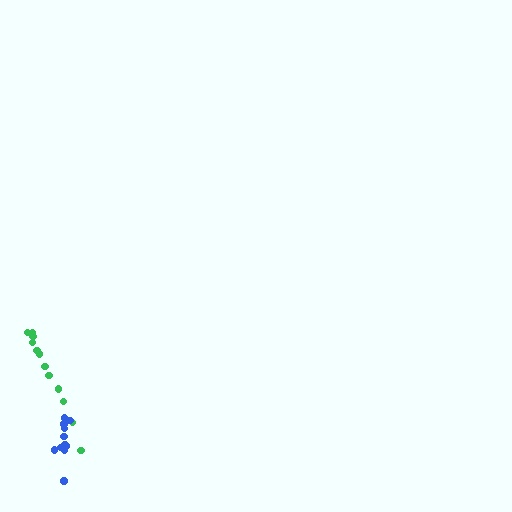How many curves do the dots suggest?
There are 2 distinct paths.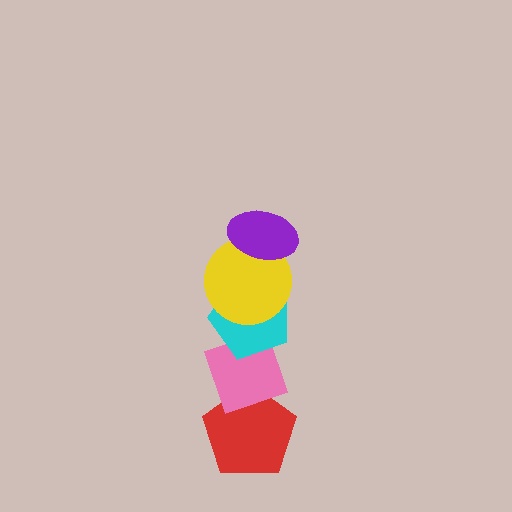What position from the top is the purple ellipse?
The purple ellipse is 1st from the top.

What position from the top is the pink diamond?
The pink diamond is 4th from the top.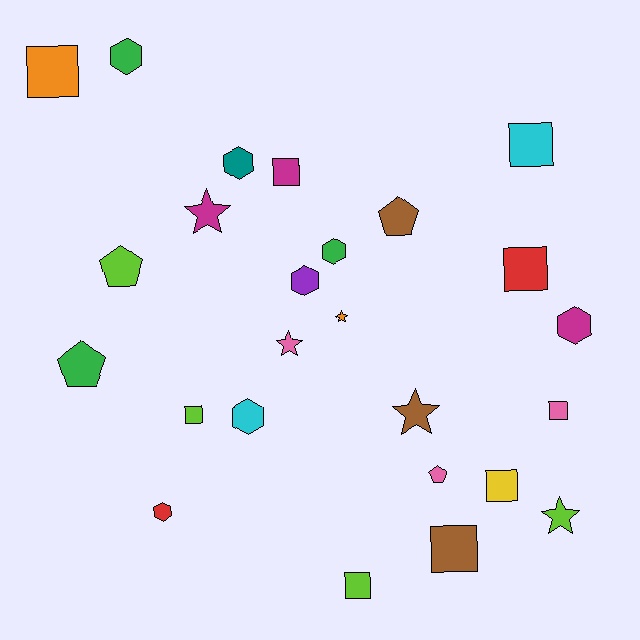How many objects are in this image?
There are 25 objects.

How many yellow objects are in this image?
There is 1 yellow object.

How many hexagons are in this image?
There are 7 hexagons.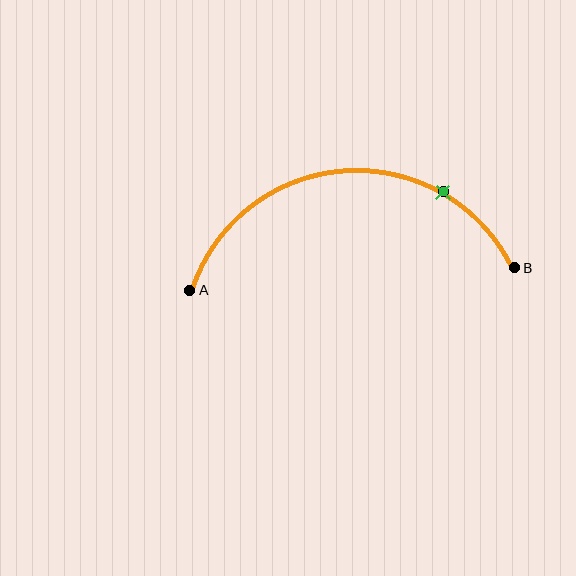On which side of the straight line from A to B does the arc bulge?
The arc bulges above the straight line connecting A and B.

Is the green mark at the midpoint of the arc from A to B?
No. The green mark lies on the arc but is closer to endpoint B. The arc midpoint would be at the point on the curve equidistant along the arc from both A and B.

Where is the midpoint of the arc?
The arc midpoint is the point on the curve farthest from the straight line joining A and B. It sits above that line.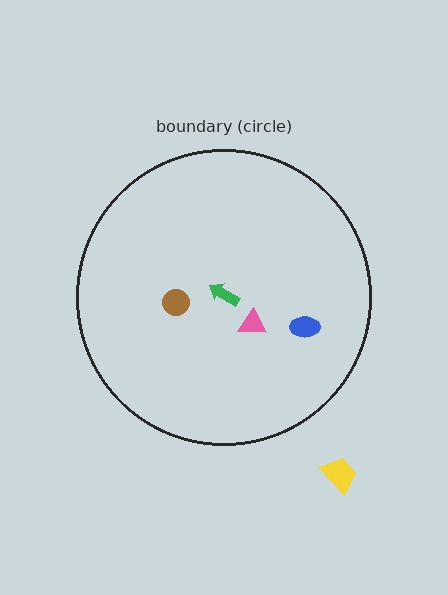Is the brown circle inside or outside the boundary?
Inside.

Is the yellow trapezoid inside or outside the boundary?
Outside.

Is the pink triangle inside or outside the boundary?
Inside.